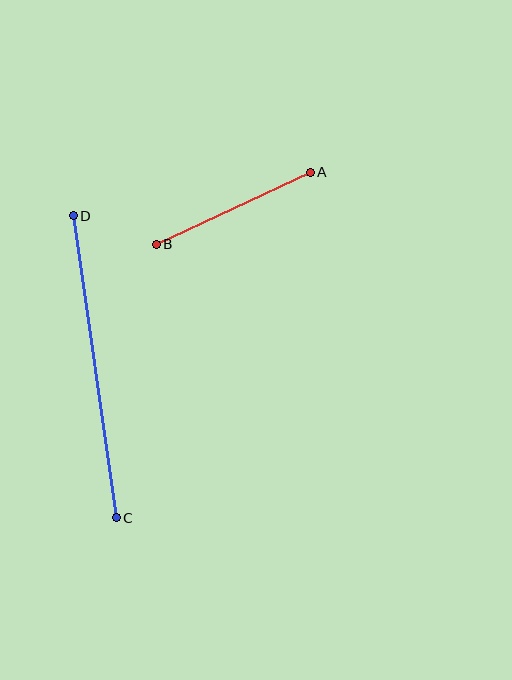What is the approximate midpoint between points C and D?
The midpoint is at approximately (95, 367) pixels.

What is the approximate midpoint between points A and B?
The midpoint is at approximately (233, 208) pixels.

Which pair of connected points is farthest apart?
Points C and D are farthest apart.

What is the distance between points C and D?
The distance is approximately 305 pixels.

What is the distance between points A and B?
The distance is approximately 170 pixels.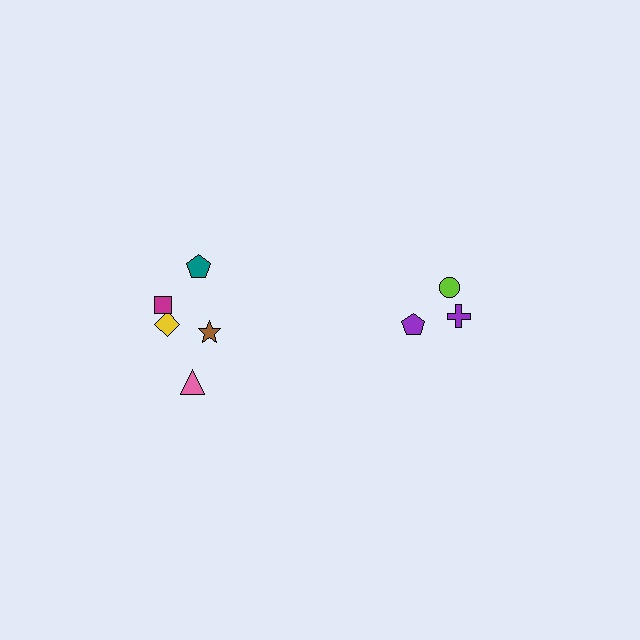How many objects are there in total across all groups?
There are 8 objects.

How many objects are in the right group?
There are 3 objects.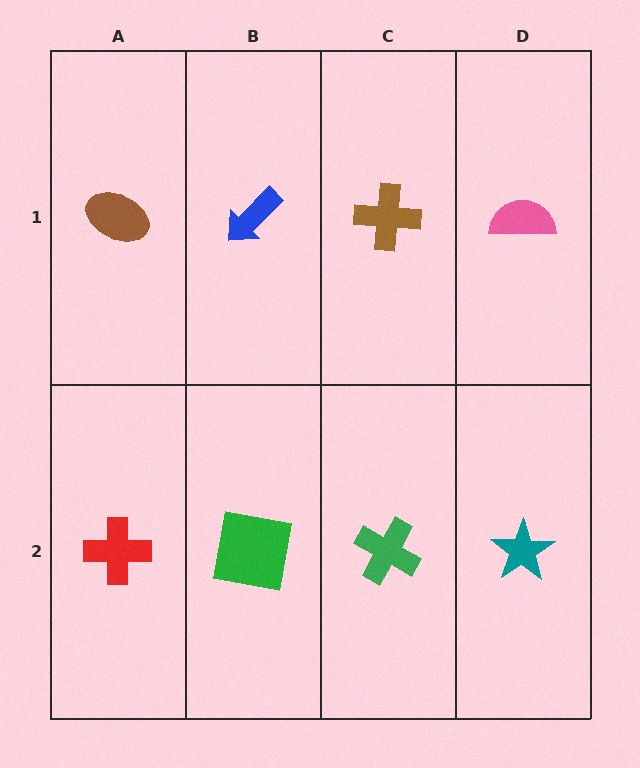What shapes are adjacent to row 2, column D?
A pink semicircle (row 1, column D), a green cross (row 2, column C).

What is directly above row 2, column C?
A brown cross.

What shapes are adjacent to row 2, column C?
A brown cross (row 1, column C), a green square (row 2, column B), a teal star (row 2, column D).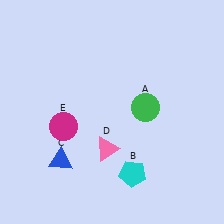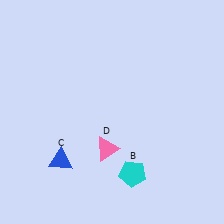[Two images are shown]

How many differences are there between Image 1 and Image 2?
There are 2 differences between the two images.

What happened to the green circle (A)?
The green circle (A) was removed in Image 2. It was in the top-right area of Image 1.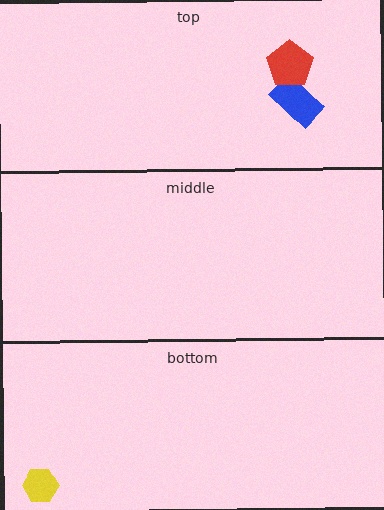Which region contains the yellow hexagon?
The bottom region.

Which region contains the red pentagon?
The top region.